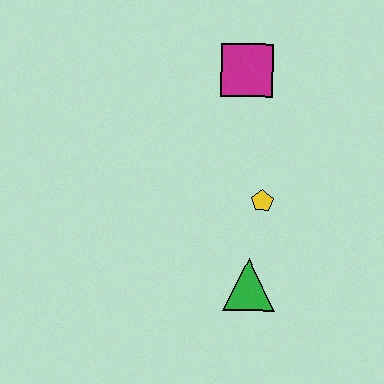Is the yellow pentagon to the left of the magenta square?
No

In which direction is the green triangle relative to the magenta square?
The green triangle is below the magenta square.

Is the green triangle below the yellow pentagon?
Yes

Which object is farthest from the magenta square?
The green triangle is farthest from the magenta square.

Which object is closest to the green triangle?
The yellow pentagon is closest to the green triangle.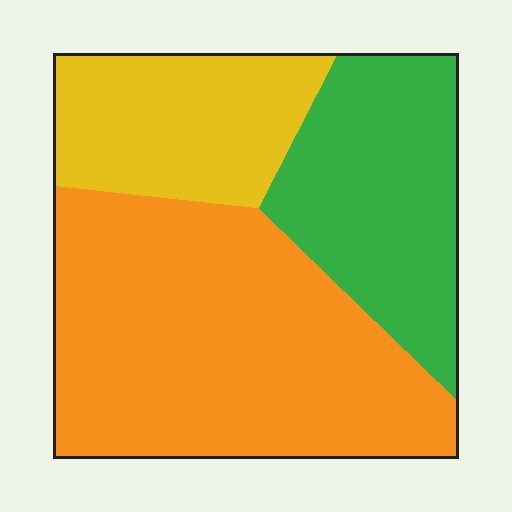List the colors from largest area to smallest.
From largest to smallest: orange, green, yellow.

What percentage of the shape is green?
Green takes up between a sixth and a third of the shape.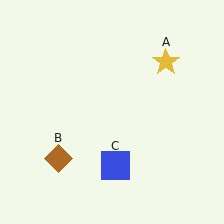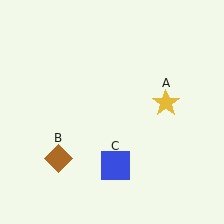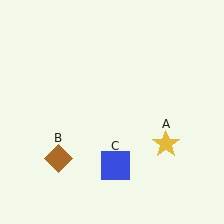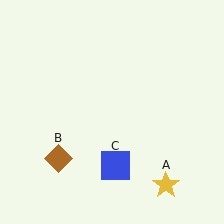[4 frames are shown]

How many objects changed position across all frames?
1 object changed position: yellow star (object A).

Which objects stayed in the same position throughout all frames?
Brown diamond (object B) and blue square (object C) remained stationary.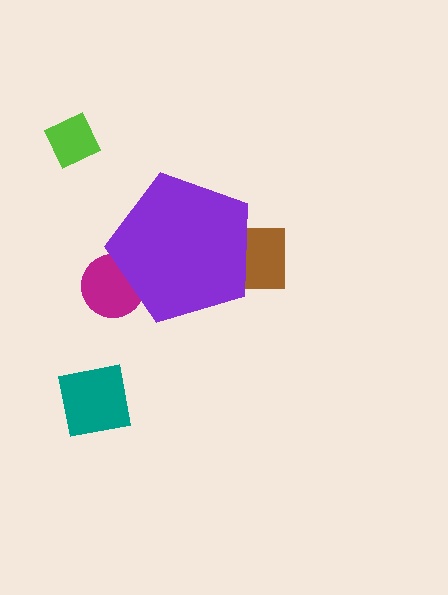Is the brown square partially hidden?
Yes, the brown square is partially hidden behind the purple pentagon.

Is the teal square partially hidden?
No, the teal square is fully visible.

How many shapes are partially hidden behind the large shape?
2 shapes are partially hidden.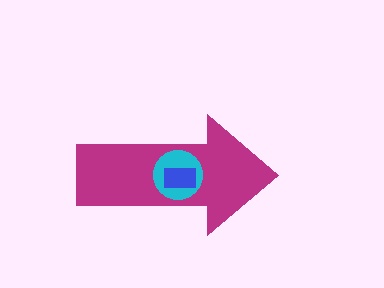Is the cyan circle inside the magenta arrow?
Yes.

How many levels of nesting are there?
3.